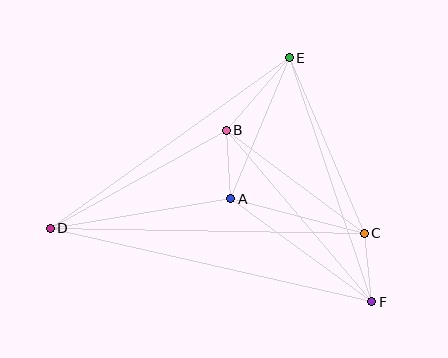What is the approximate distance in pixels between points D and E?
The distance between D and E is approximately 294 pixels.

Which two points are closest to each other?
Points A and B are closest to each other.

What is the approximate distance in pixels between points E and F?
The distance between E and F is approximately 258 pixels.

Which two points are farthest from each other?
Points D and F are farthest from each other.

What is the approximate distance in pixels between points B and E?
The distance between B and E is approximately 96 pixels.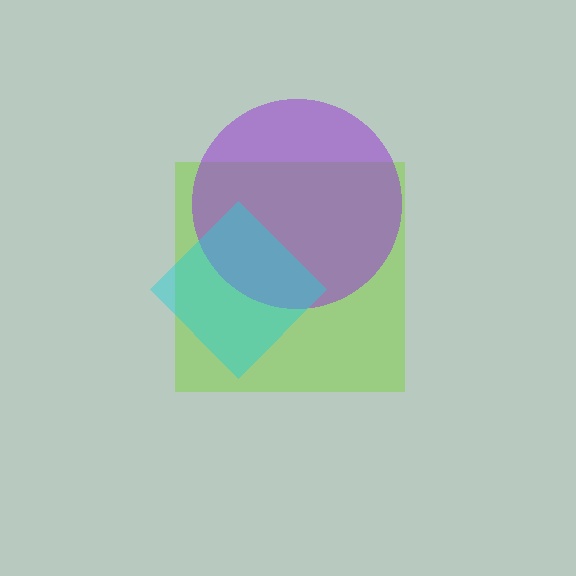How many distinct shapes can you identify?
There are 3 distinct shapes: a lime square, a purple circle, a cyan diamond.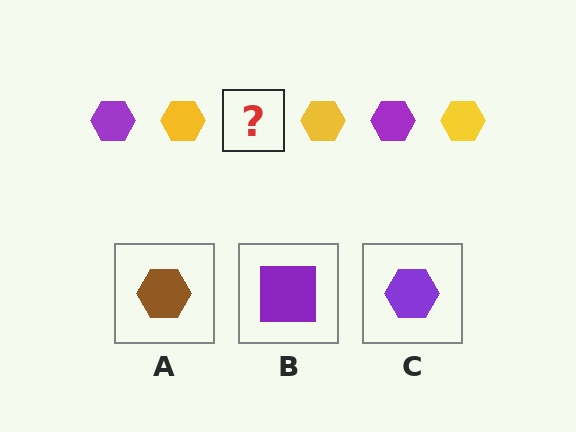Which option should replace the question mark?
Option C.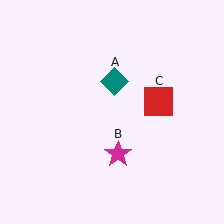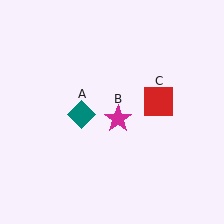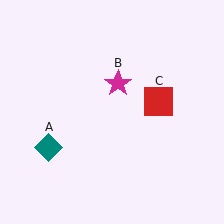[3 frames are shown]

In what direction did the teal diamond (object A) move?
The teal diamond (object A) moved down and to the left.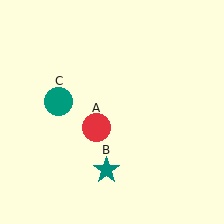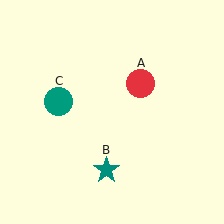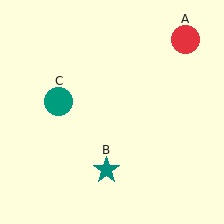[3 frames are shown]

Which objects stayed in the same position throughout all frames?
Teal star (object B) and teal circle (object C) remained stationary.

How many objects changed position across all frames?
1 object changed position: red circle (object A).